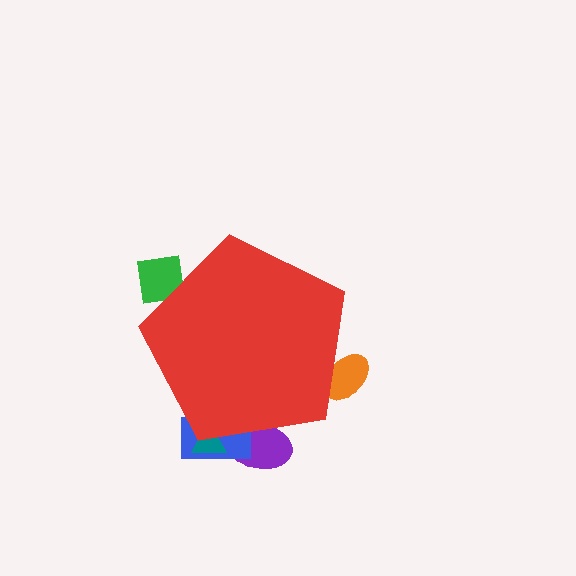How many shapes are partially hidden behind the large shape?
5 shapes are partially hidden.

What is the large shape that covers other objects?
A red pentagon.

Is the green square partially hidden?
Yes, the green square is partially hidden behind the red pentagon.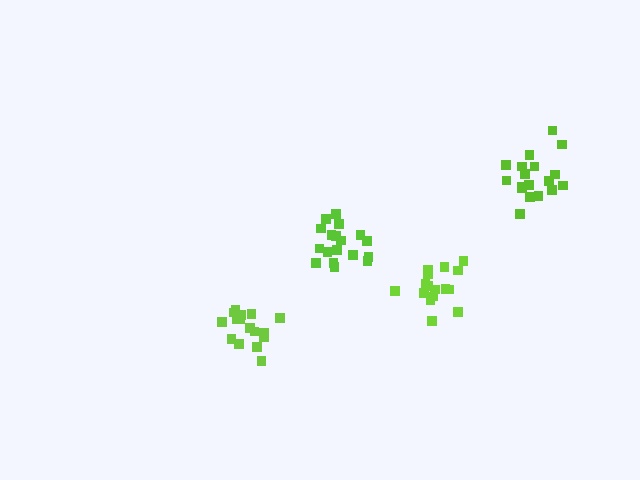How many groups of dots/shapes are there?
There are 4 groups.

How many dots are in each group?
Group 1: 18 dots, Group 2: 18 dots, Group 3: 16 dots, Group 4: 16 dots (68 total).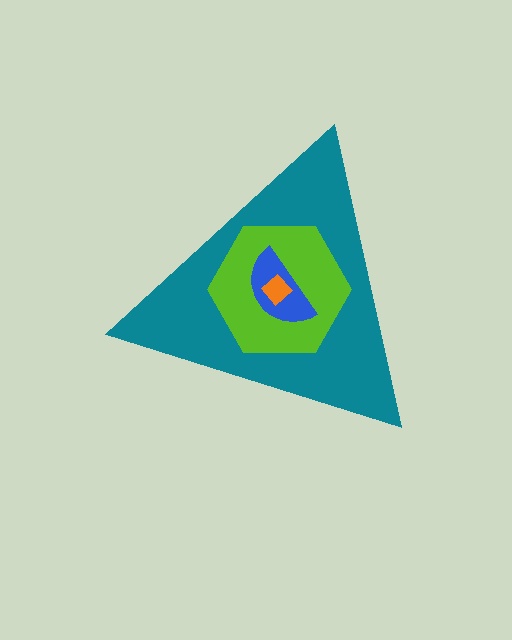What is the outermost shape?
The teal triangle.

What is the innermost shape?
The orange diamond.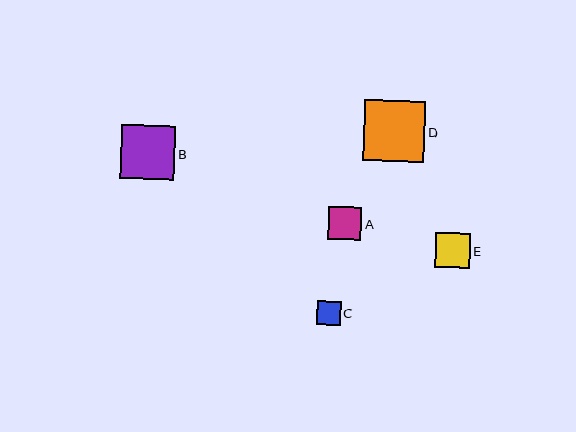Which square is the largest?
Square D is the largest with a size of approximately 62 pixels.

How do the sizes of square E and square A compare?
Square E and square A are approximately the same size.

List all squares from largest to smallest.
From largest to smallest: D, B, E, A, C.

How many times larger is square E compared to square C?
Square E is approximately 1.5 times the size of square C.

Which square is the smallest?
Square C is the smallest with a size of approximately 24 pixels.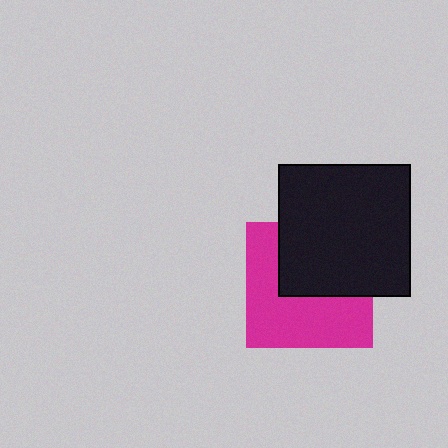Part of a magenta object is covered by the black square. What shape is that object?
It is a square.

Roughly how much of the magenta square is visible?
About half of it is visible (roughly 55%).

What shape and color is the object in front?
The object in front is a black square.